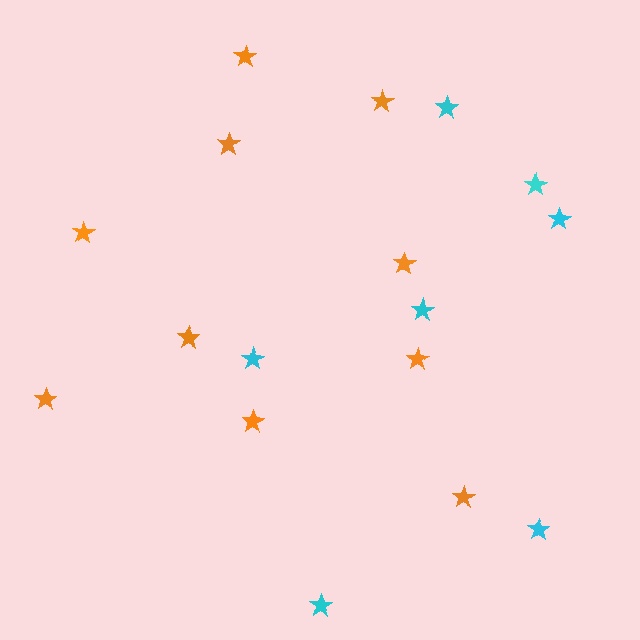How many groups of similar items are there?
There are 2 groups: one group of cyan stars (7) and one group of orange stars (10).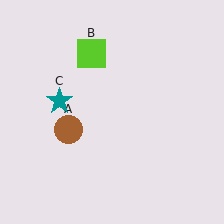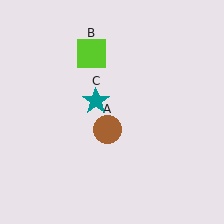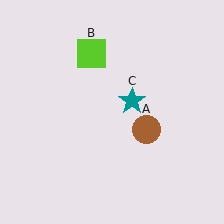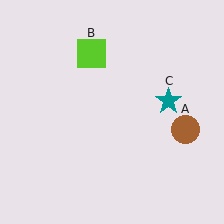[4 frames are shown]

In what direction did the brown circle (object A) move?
The brown circle (object A) moved right.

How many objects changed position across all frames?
2 objects changed position: brown circle (object A), teal star (object C).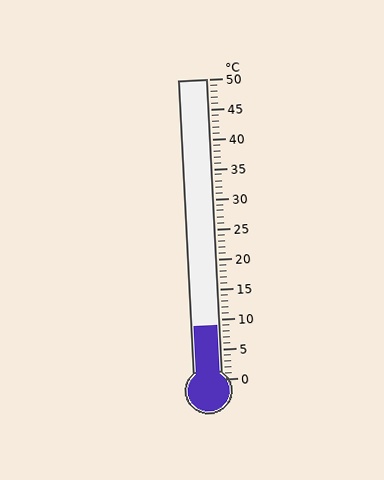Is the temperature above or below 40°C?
The temperature is below 40°C.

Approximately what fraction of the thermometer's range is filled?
The thermometer is filled to approximately 20% of its range.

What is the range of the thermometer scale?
The thermometer scale ranges from 0°C to 50°C.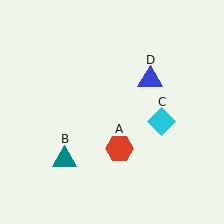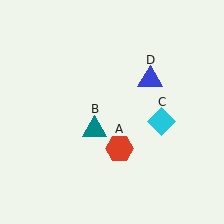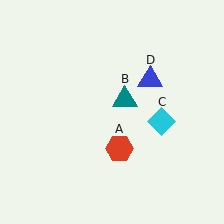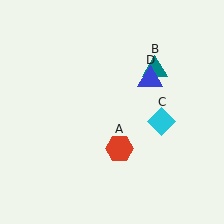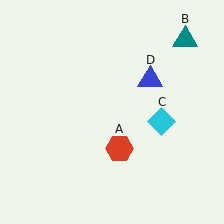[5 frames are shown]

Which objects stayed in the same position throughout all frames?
Red hexagon (object A) and cyan diamond (object C) and blue triangle (object D) remained stationary.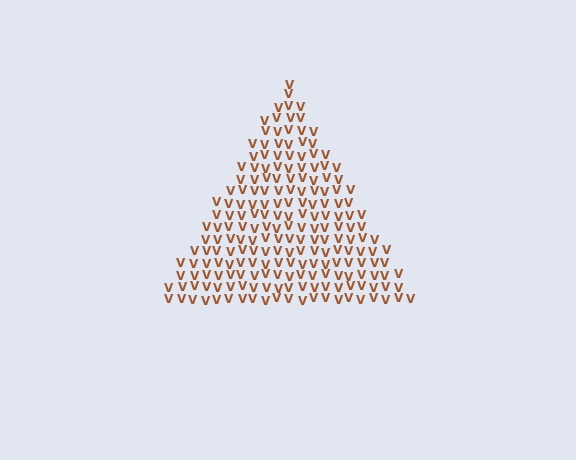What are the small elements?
The small elements are letter V's.